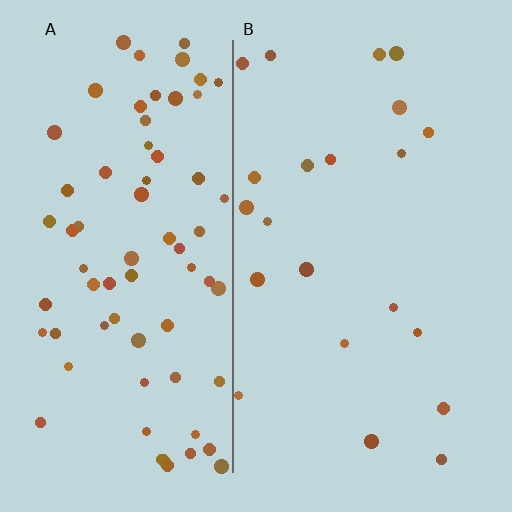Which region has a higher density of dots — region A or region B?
A (the left).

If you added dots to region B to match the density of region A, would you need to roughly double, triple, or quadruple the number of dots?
Approximately triple.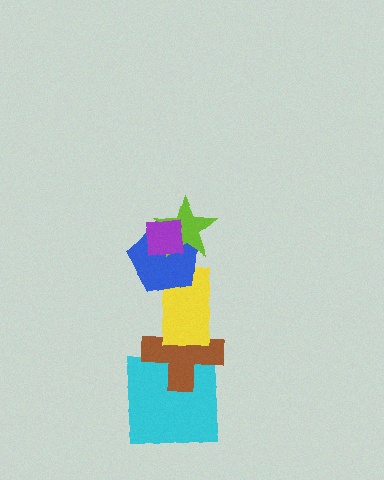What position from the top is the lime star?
The lime star is 2nd from the top.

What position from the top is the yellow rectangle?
The yellow rectangle is 4th from the top.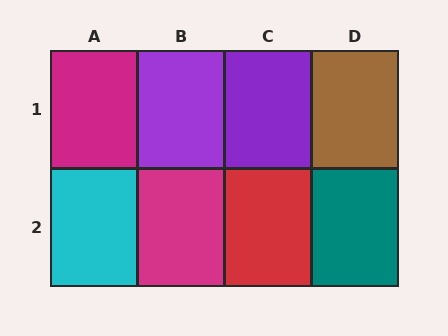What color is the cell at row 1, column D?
Brown.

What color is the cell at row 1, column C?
Purple.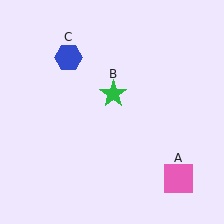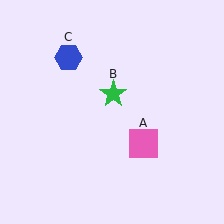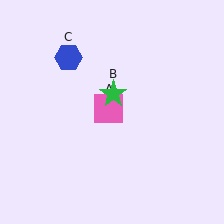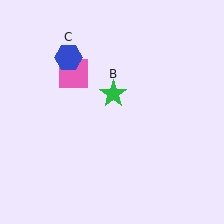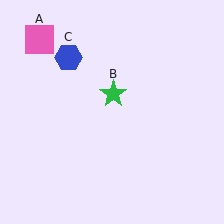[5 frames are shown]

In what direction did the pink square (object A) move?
The pink square (object A) moved up and to the left.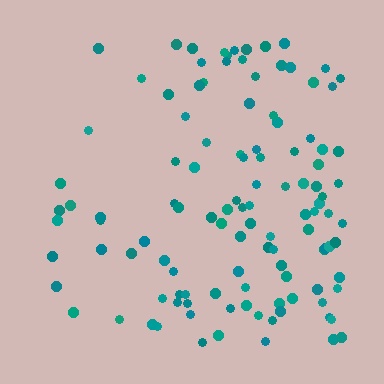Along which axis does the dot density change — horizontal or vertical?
Horizontal.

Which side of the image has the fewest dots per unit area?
The left.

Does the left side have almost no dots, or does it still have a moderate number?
Still a moderate number, just noticeably fewer than the right.